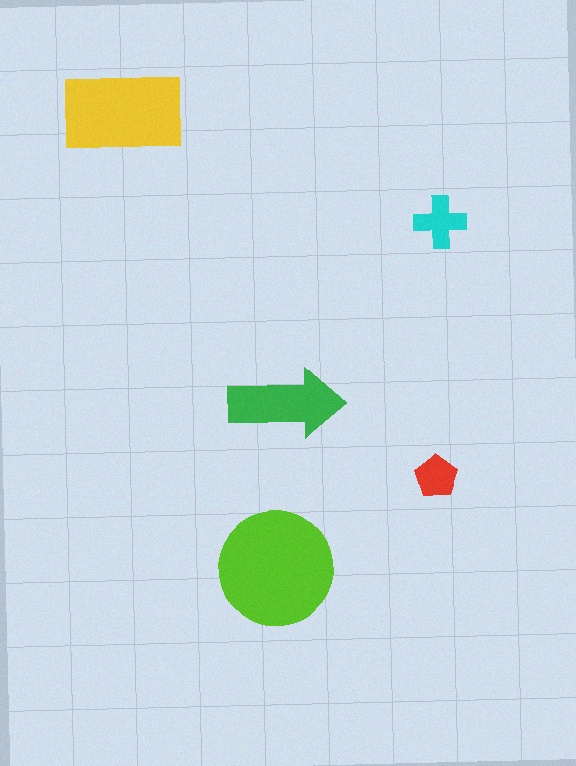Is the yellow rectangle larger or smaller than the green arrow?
Larger.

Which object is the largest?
The lime circle.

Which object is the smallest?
The red pentagon.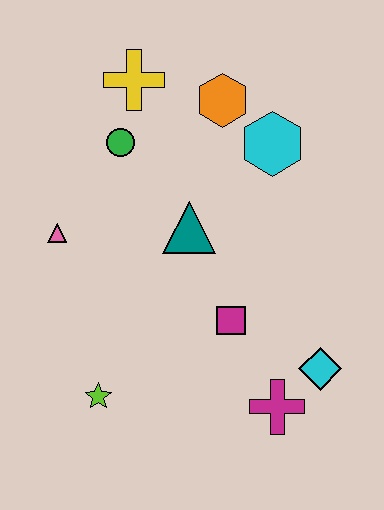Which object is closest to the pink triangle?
The green circle is closest to the pink triangle.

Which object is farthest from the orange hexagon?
The lime star is farthest from the orange hexagon.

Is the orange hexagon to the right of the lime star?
Yes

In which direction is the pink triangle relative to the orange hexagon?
The pink triangle is to the left of the orange hexagon.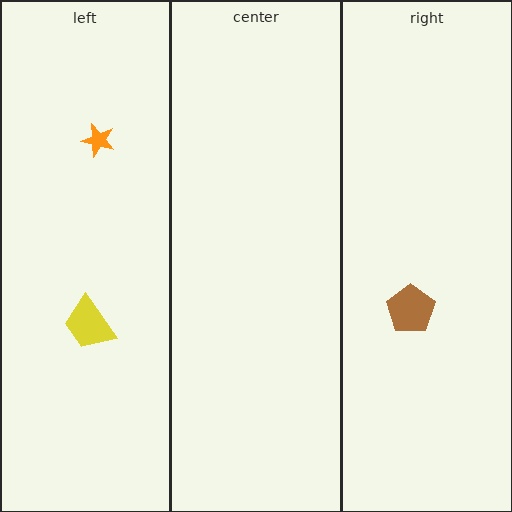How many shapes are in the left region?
2.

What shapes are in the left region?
The yellow trapezoid, the orange star.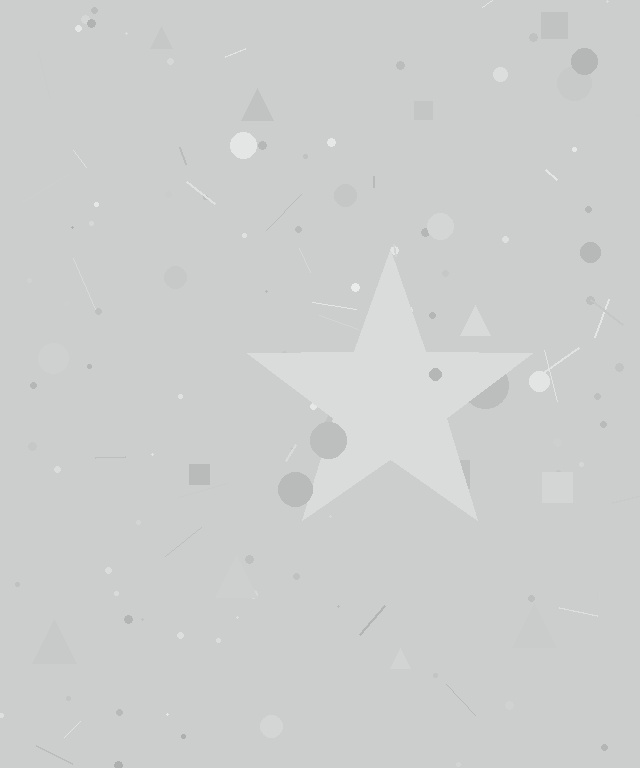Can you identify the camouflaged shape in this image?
The camouflaged shape is a star.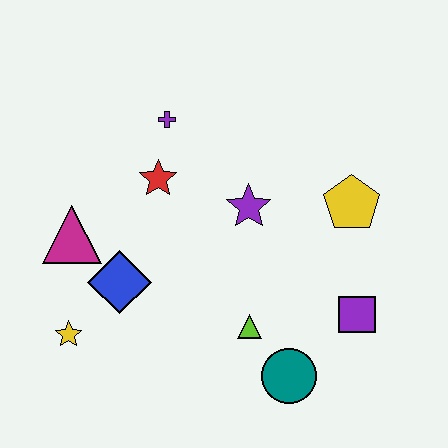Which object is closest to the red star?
The purple cross is closest to the red star.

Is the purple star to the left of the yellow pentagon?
Yes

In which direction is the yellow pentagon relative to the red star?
The yellow pentagon is to the right of the red star.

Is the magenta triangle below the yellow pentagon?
Yes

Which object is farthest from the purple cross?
The teal circle is farthest from the purple cross.